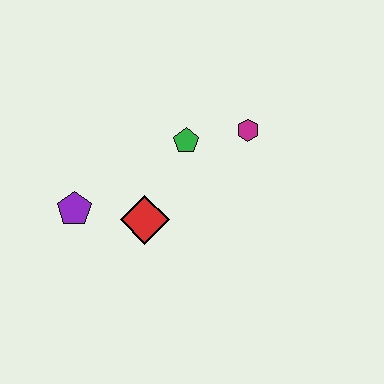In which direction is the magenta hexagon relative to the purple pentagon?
The magenta hexagon is to the right of the purple pentagon.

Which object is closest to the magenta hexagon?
The green pentagon is closest to the magenta hexagon.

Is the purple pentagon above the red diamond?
Yes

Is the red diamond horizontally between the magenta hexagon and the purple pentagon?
Yes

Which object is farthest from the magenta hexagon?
The purple pentagon is farthest from the magenta hexagon.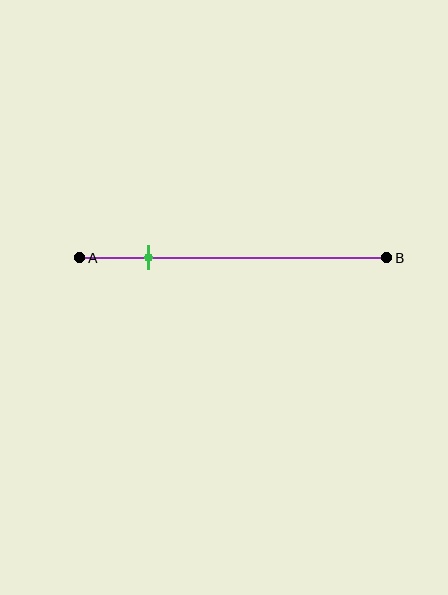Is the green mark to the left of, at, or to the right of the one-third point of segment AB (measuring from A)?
The green mark is to the left of the one-third point of segment AB.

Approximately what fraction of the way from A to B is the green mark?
The green mark is approximately 20% of the way from A to B.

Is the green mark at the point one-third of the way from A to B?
No, the mark is at about 20% from A, not at the 33% one-third point.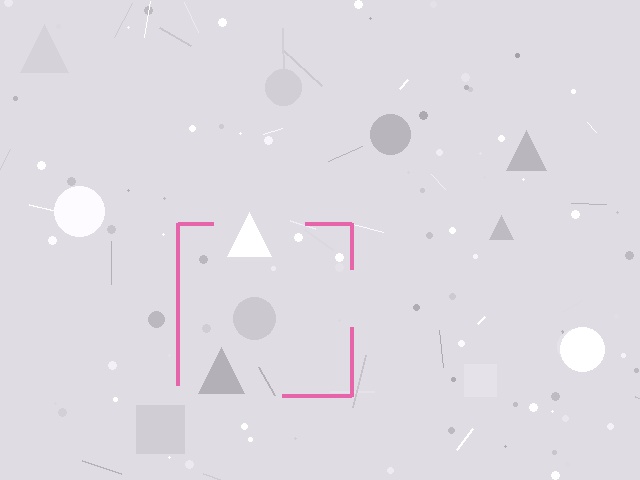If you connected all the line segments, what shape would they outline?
They would outline a square.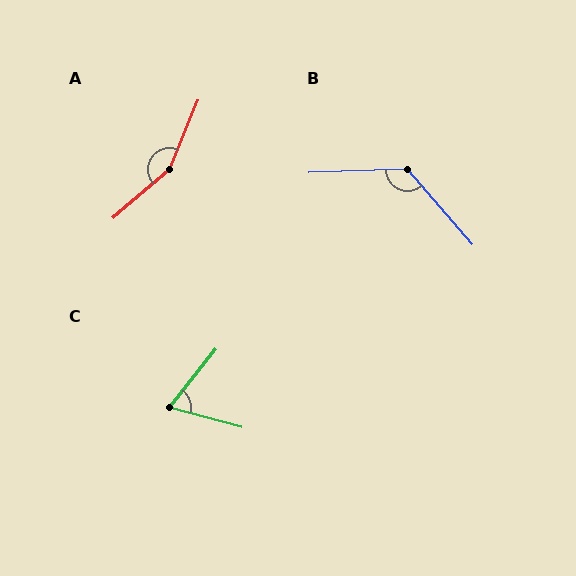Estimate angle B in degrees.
Approximately 129 degrees.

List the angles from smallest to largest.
C (67°), B (129°), A (153°).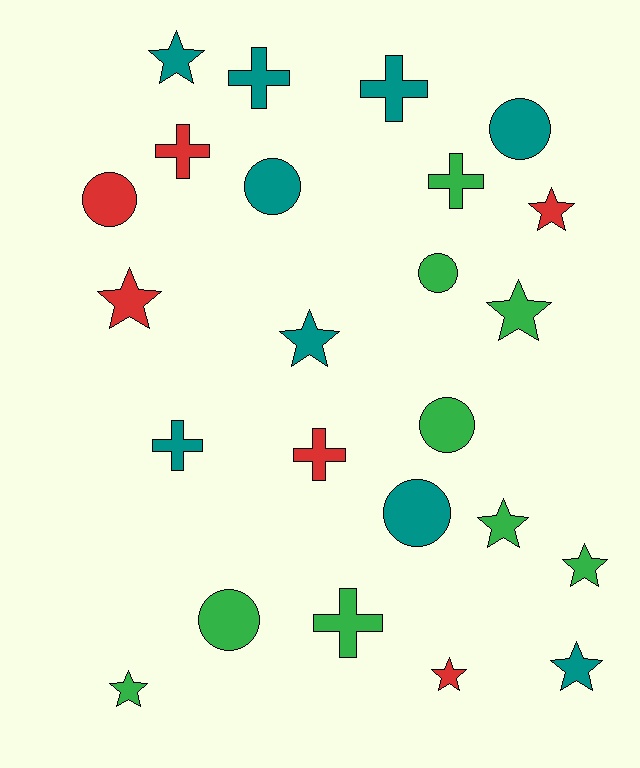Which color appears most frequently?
Green, with 9 objects.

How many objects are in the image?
There are 24 objects.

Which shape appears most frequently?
Star, with 10 objects.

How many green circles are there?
There are 3 green circles.